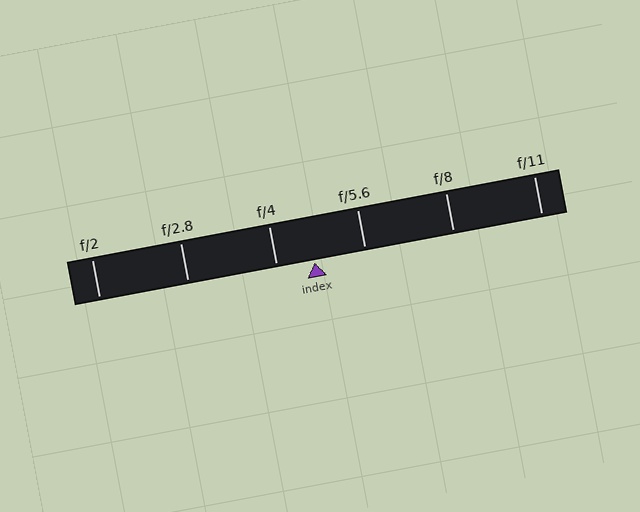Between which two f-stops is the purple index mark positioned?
The index mark is between f/4 and f/5.6.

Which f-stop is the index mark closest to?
The index mark is closest to f/4.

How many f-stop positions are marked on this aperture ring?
There are 6 f-stop positions marked.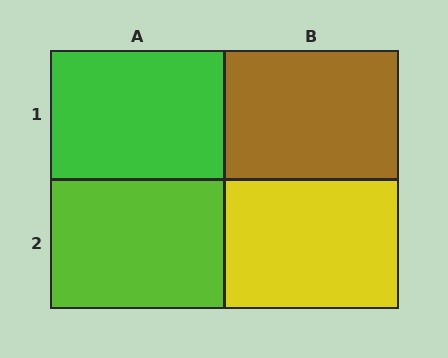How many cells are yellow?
1 cell is yellow.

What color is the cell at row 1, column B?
Brown.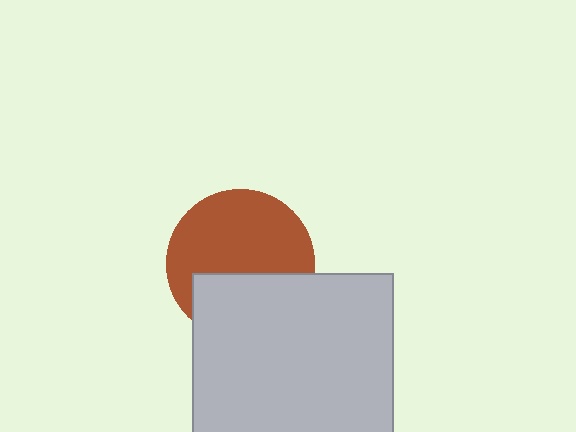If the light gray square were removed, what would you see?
You would see the complete brown circle.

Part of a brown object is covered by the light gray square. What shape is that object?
It is a circle.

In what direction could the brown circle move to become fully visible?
The brown circle could move up. That would shift it out from behind the light gray square entirely.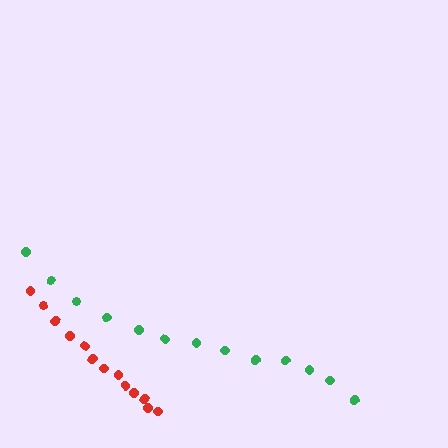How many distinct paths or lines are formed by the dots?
There are 2 distinct paths.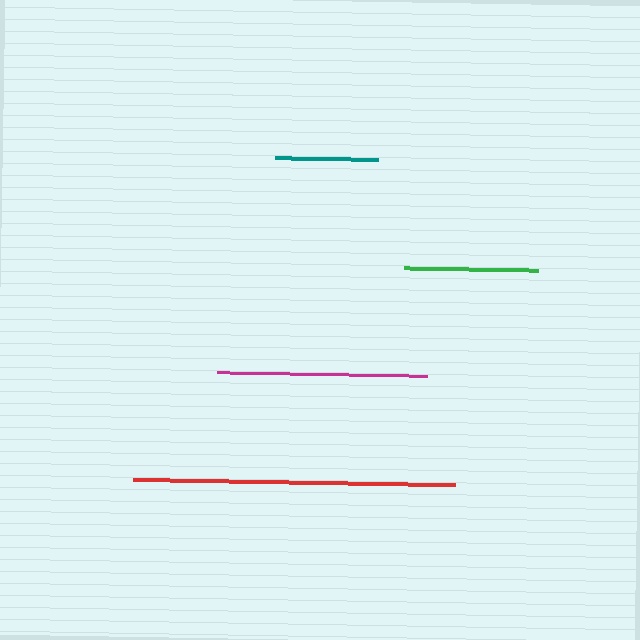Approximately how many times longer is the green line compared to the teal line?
The green line is approximately 1.3 times the length of the teal line.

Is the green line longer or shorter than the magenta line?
The magenta line is longer than the green line.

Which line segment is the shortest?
The teal line is the shortest at approximately 103 pixels.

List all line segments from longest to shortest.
From longest to shortest: red, magenta, green, teal.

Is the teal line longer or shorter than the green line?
The green line is longer than the teal line.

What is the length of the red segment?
The red segment is approximately 322 pixels long.